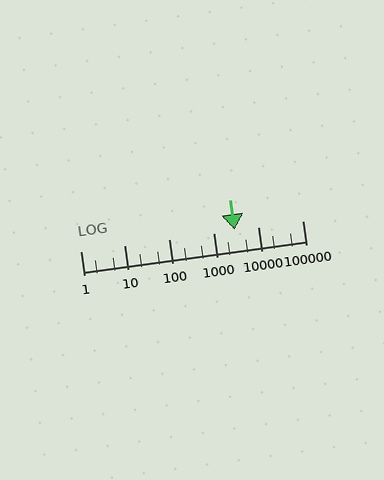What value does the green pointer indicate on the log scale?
The pointer indicates approximately 3000.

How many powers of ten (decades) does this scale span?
The scale spans 5 decades, from 1 to 100000.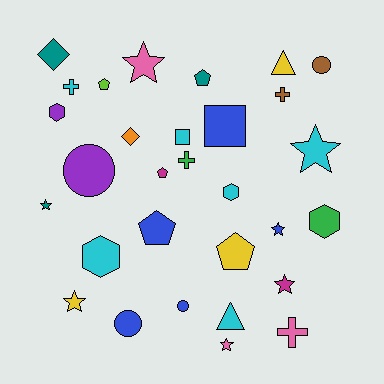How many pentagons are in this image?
There are 5 pentagons.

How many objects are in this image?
There are 30 objects.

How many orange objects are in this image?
There is 1 orange object.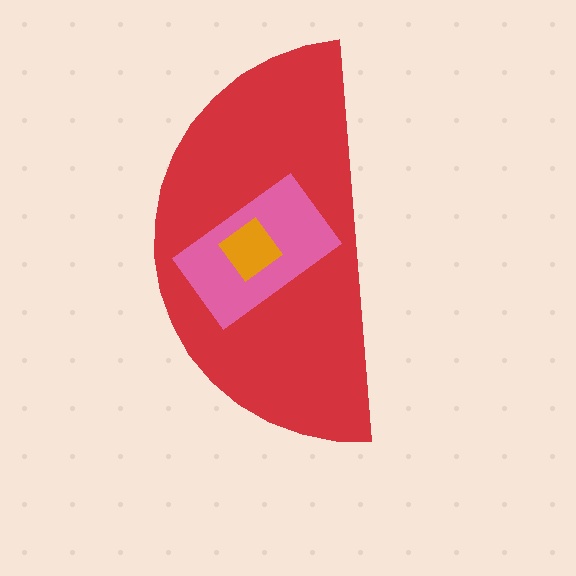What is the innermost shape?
The orange diamond.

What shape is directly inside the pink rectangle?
The orange diamond.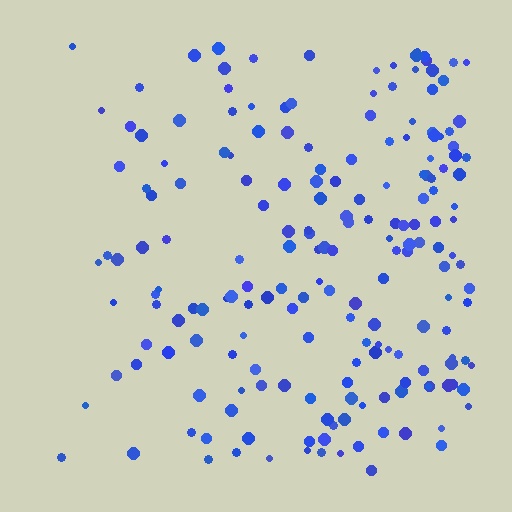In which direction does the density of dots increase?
From left to right, with the right side densest.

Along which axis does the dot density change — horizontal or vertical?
Horizontal.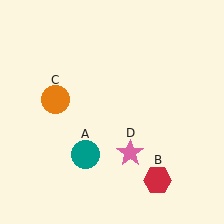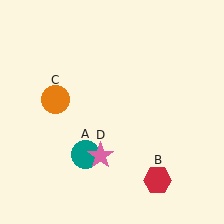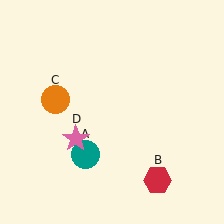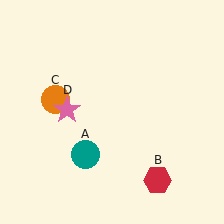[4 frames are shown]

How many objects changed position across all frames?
1 object changed position: pink star (object D).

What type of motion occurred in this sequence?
The pink star (object D) rotated clockwise around the center of the scene.